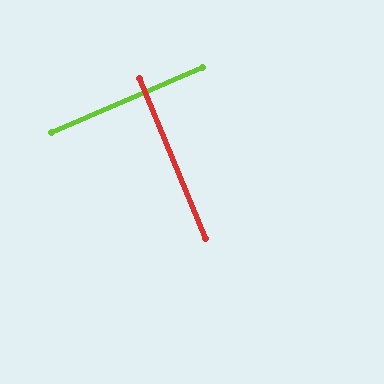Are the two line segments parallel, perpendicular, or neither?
Perpendicular — they meet at approximately 89°.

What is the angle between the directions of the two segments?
Approximately 89 degrees.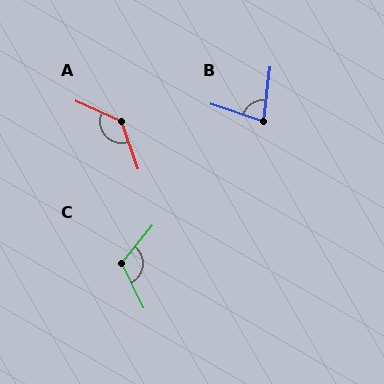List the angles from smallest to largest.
B (78°), C (114°), A (134°).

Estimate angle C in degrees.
Approximately 114 degrees.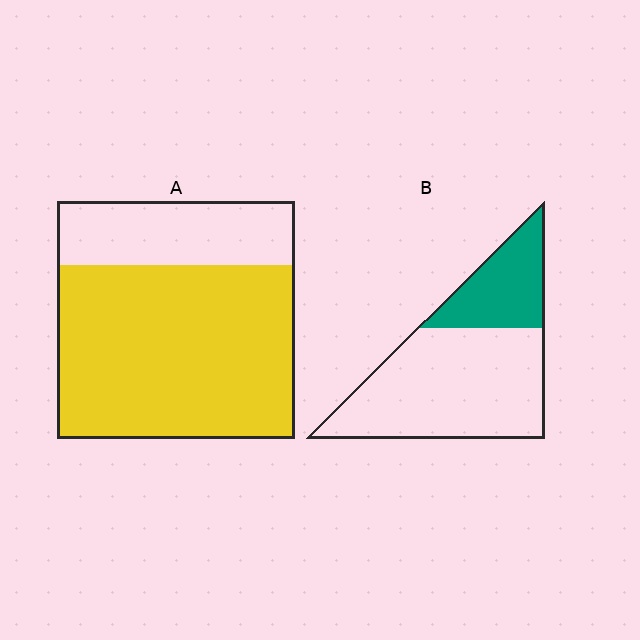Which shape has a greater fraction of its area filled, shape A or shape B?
Shape A.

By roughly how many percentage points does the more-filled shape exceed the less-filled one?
By roughly 45 percentage points (A over B).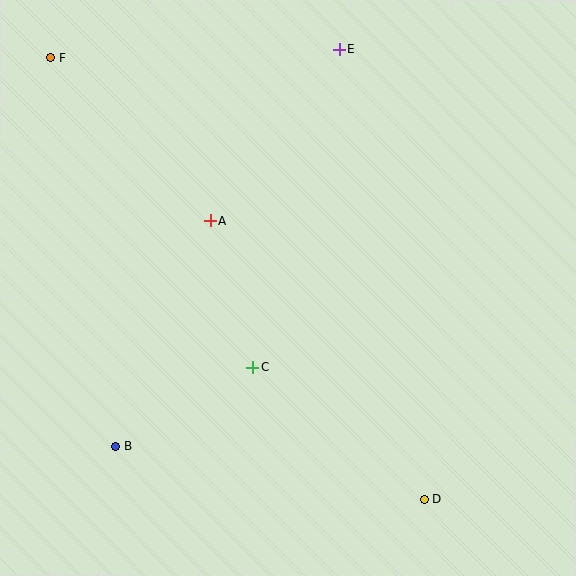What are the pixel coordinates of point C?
Point C is at (252, 367).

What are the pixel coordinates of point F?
Point F is at (50, 58).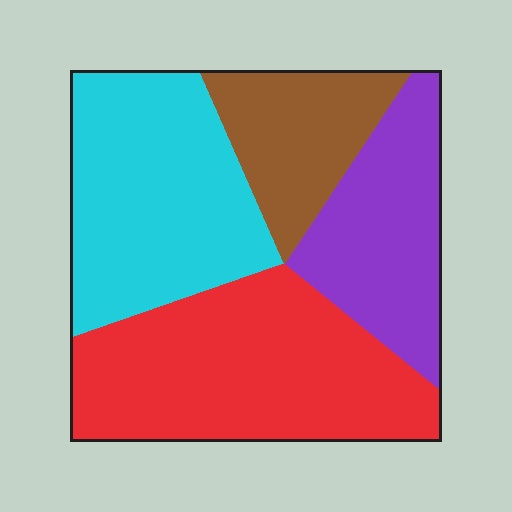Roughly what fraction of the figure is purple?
Purple covers about 20% of the figure.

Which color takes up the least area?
Brown, at roughly 15%.